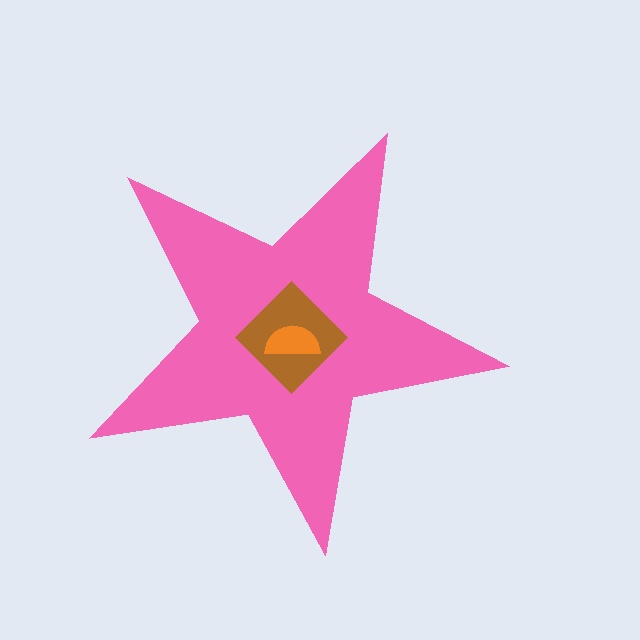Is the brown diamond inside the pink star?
Yes.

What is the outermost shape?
The pink star.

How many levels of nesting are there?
3.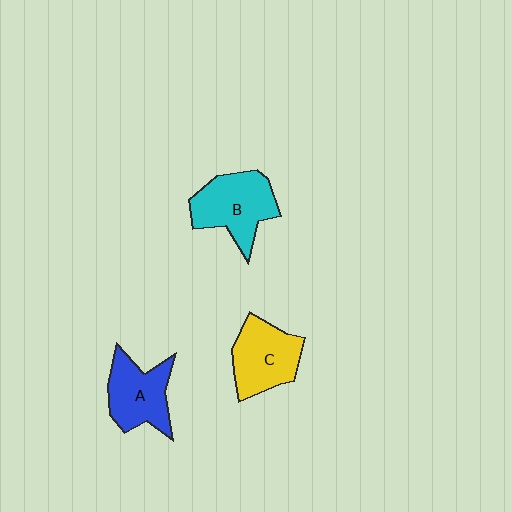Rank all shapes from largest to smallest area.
From largest to smallest: B (cyan), C (yellow), A (blue).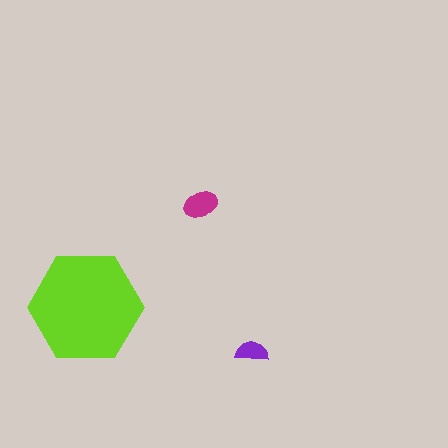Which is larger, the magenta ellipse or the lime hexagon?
The lime hexagon.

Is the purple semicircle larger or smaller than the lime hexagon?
Smaller.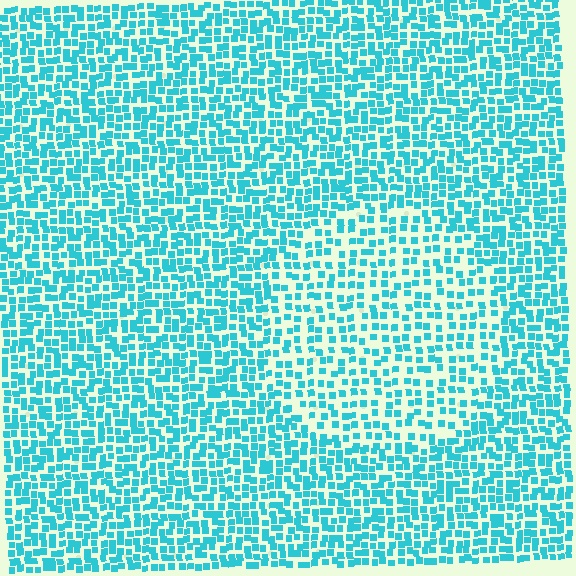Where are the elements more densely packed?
The elements are more densely packed outside the circle boundary.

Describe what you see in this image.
The image contains small cyan elements arranged at two different densities. A circle-shaped region is visible where the elements are less densely packed than the surrounding area.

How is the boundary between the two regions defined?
The boundary is defined by a change in element density (approximately 1.6x ratio). All elements are the same color, size, and shape.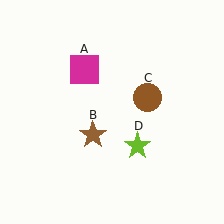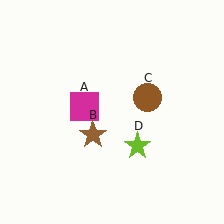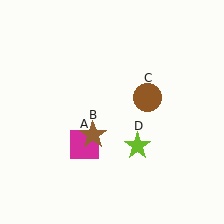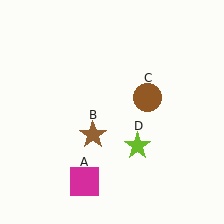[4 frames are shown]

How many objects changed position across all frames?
1 object changed position: magenta square (object A).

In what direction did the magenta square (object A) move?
The magenta square (object A) moved down.